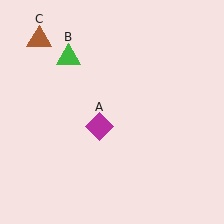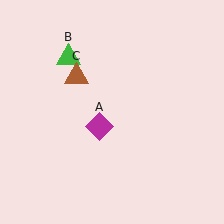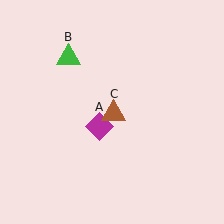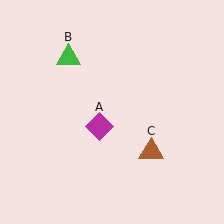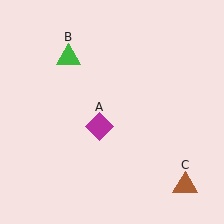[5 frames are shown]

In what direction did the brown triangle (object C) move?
The brown triangle (object C) moved down and to the right.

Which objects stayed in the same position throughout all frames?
Magenta diamond (object A) and green triangle (object B) remained stationary.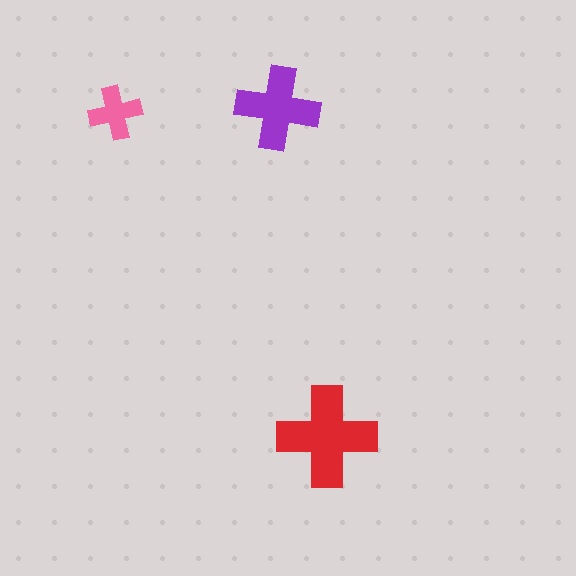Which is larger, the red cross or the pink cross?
The red one.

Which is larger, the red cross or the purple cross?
The red one.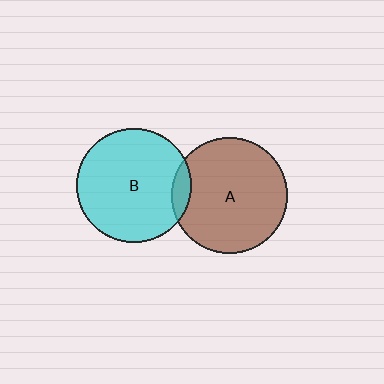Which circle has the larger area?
Circle A (brown).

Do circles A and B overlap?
Yes.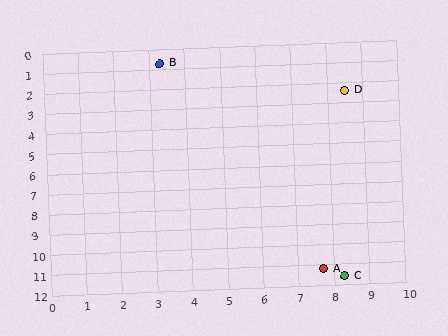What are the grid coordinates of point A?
Point A is at approximately (7.7, 11.2).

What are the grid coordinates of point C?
Point C is at approximately (8.3, 11.6).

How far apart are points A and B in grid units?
Points A and B are about 11.4 grid units apart.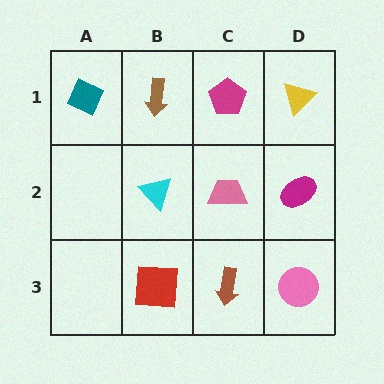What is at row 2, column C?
A pink trapezoid.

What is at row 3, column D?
A pink circle.